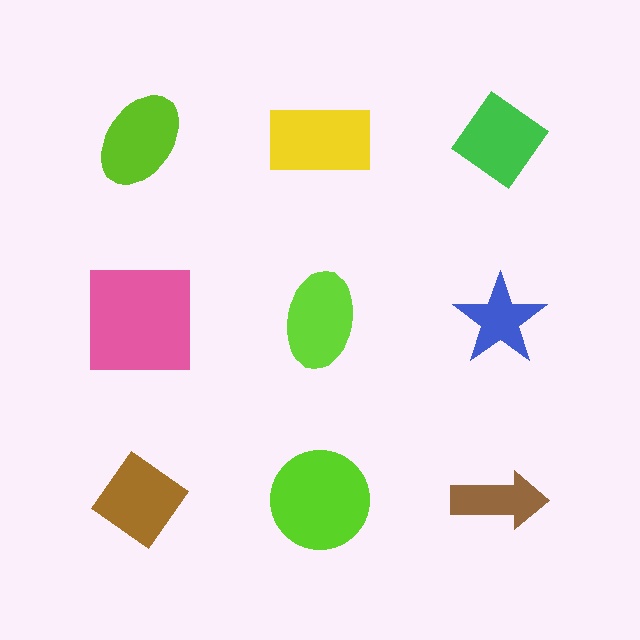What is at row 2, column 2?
A lime ellipse.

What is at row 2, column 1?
A pink square.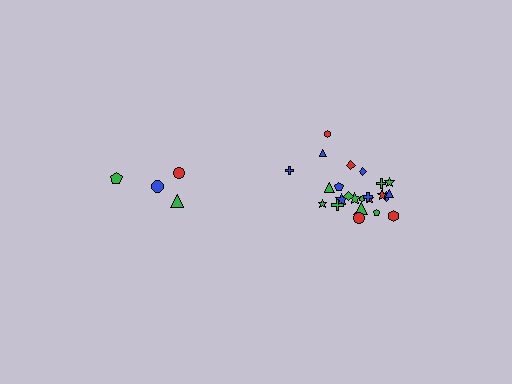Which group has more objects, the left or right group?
The right group.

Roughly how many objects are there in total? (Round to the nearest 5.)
Roughly 30 objects in total.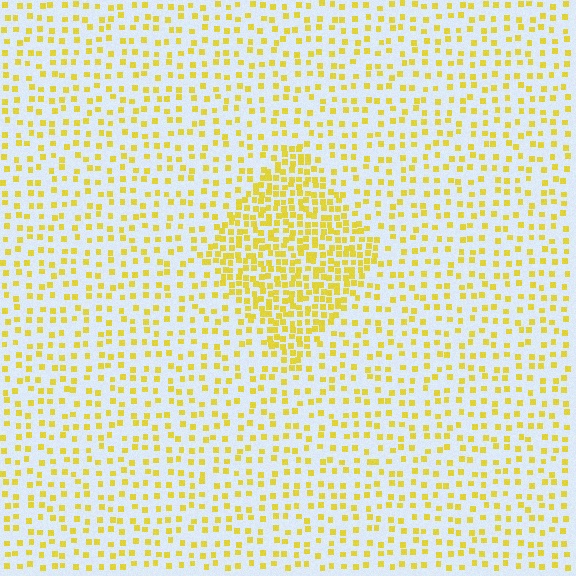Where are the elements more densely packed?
The elements are more densely packed inside the diamond boundary.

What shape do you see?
I see a diamond.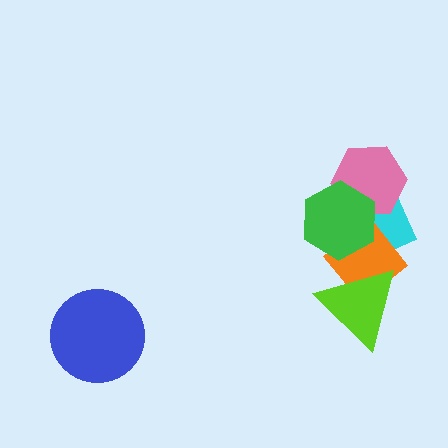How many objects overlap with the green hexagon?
3 objects overlap with the green hexagon.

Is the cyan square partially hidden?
Yes, it is partially covered by another shape.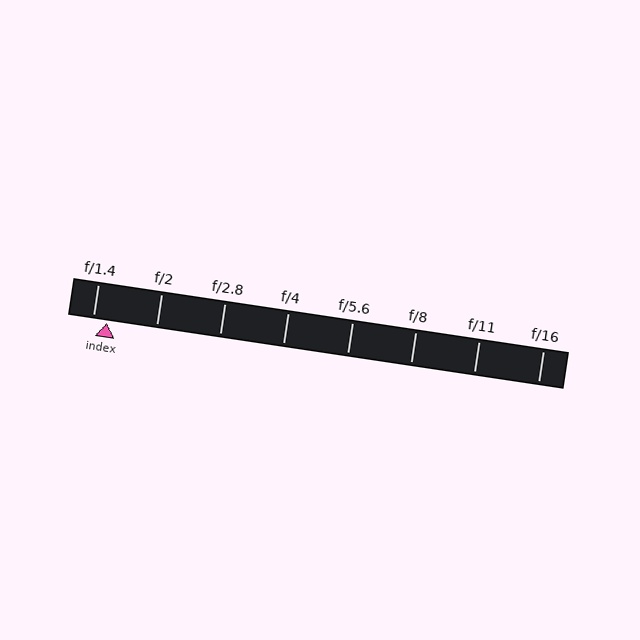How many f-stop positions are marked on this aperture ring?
There are 8 f-stop positions marked.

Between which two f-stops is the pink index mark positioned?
The index mark is between f/1.4 and f/2.